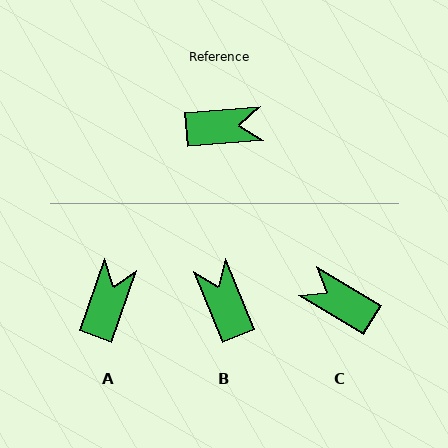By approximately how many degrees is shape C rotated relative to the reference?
Approximately 144 degrees counter-clockwise.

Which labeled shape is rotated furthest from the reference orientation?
C, about 144 degrees away.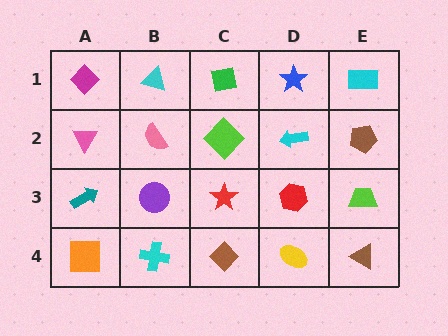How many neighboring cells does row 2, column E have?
3.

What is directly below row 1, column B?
A pink semicircle.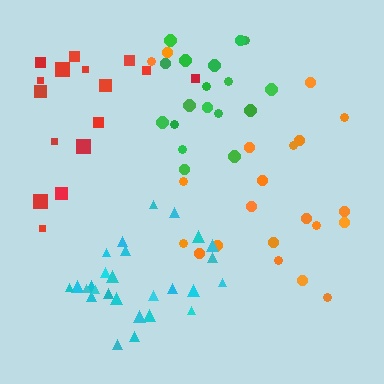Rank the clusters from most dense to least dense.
cyan, green, orange, red.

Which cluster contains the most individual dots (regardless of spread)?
Cyan (27).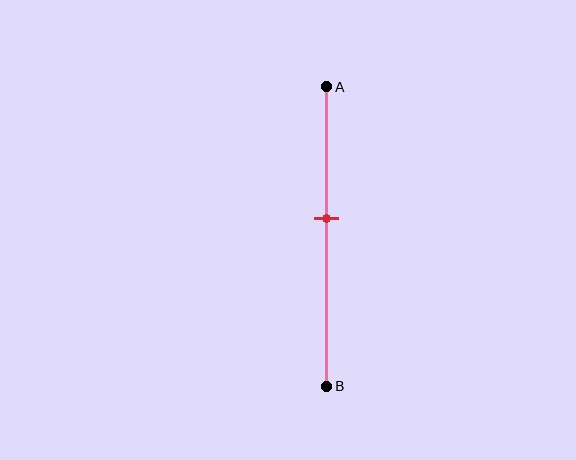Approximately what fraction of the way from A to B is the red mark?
The red mark is approximately 45% of the way from A to B.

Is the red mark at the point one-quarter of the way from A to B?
No, the mark is at about 45% from A, not at the 25% one-quarter point.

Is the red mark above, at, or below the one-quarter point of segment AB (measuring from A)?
The red mark is below the one-quarter point of segment AB.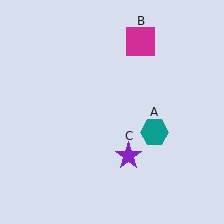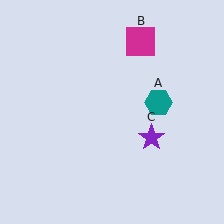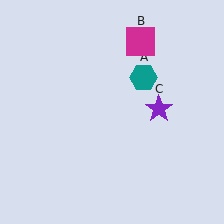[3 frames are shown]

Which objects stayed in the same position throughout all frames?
Magenta square (object B) remained stationary.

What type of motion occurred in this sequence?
The teal hexagon (object A), purple star (object C) rotated counterclockwise around the center of the scene.